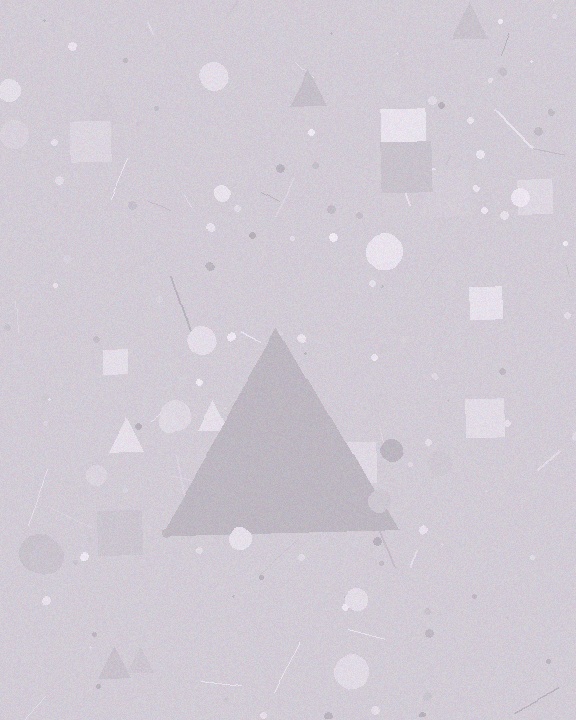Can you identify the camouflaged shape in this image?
The camouflaged shape is a triangle.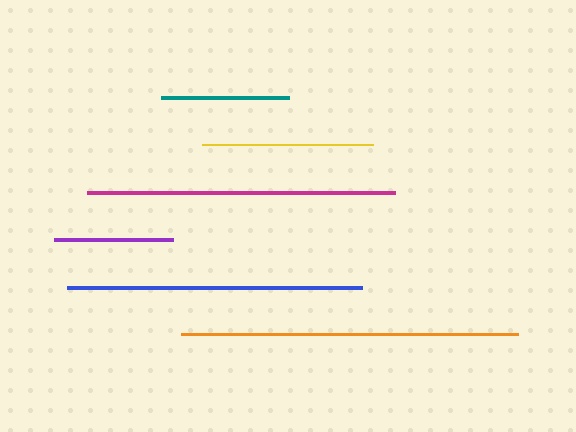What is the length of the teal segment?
The teal segment is approximately 128 pixels long.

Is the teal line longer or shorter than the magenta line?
The magenta line is longer than the teal line.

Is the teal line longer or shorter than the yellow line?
The yellow line is longer than the teal line.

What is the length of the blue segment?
The blue segment is approximately 295 pixels long.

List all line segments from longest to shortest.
From longest to shortest: orange, magenta, blue, yellow, teal, purple.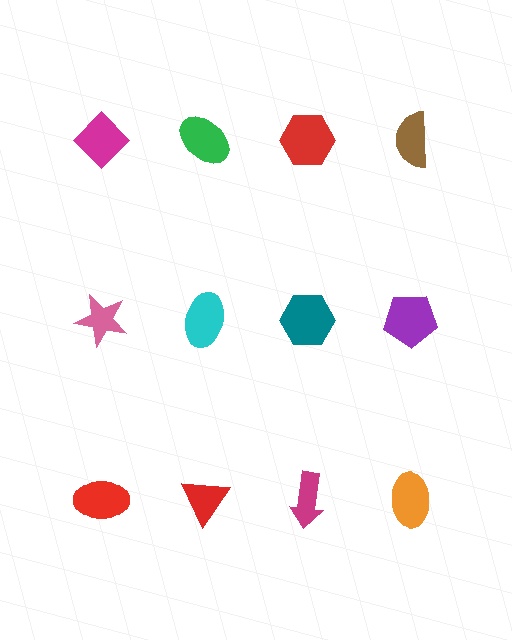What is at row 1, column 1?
A magenta diamond.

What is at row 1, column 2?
A green ellipse.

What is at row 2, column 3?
A teal hexagon.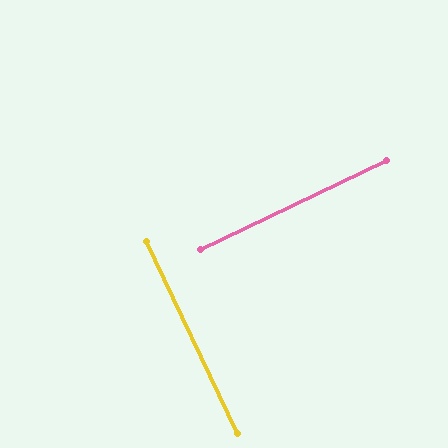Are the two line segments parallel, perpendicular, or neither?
Perpendicular — they meet at approximately 90°.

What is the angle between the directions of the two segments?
Approximately 90 degrees.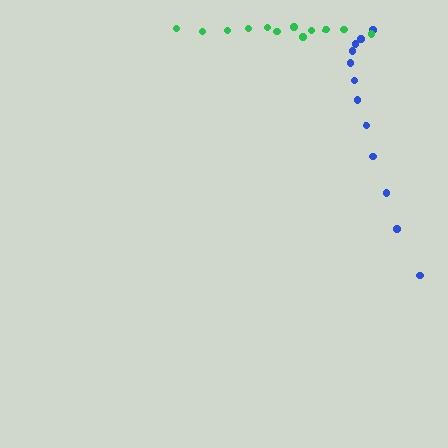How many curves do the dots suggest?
There are 2 distinct paths.